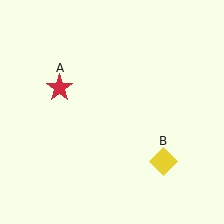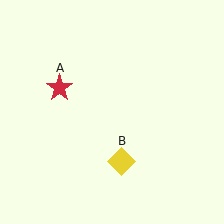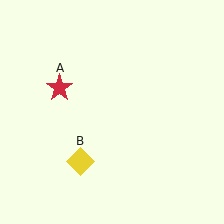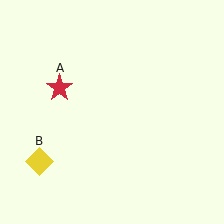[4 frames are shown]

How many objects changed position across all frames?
1 object changed position: yellow diamond (object B).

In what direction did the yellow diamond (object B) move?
The yellow diamond (object B) moved left.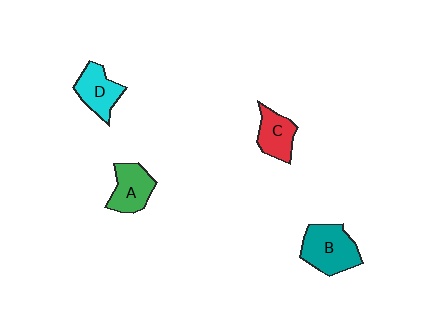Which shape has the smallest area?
Shape C (red).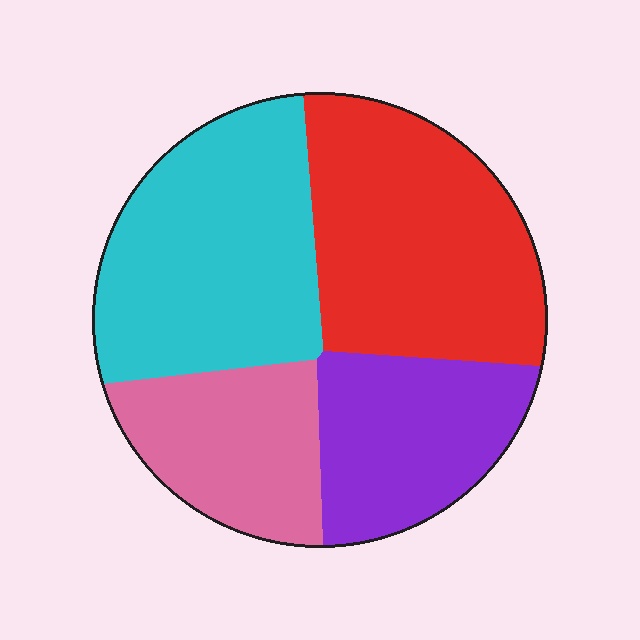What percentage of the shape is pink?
Pink takes up about one sixth (1/6) of the shape.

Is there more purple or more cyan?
Cyan.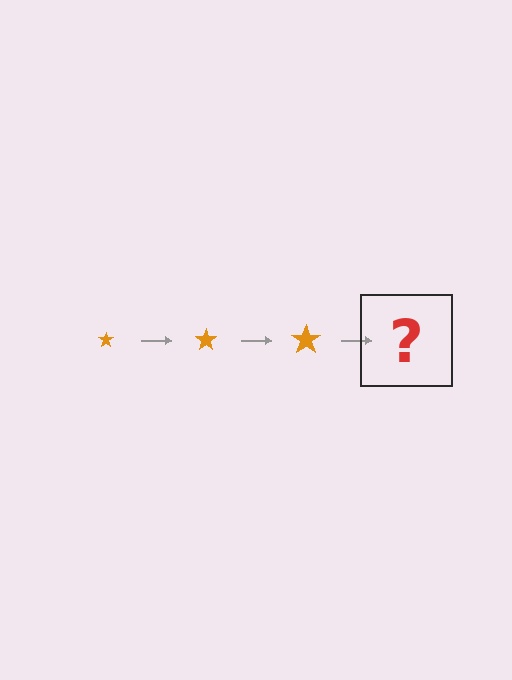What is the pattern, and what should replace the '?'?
The pattern is that the star gets progressively larger each step. The '?' should be an orange star, larger than the previous one.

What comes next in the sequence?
The next element should be an orange star, larger than the previous one.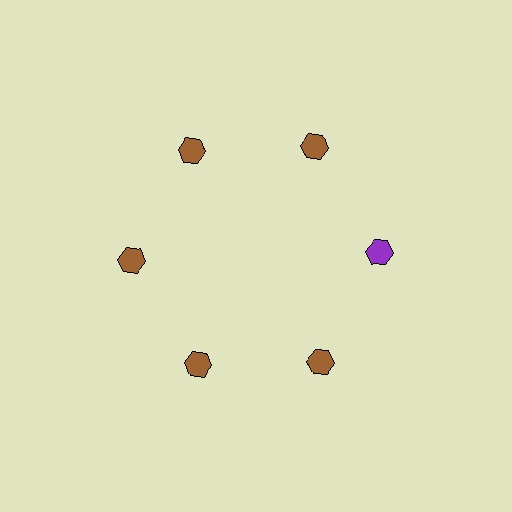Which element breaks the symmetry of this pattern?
The purple hexagon at roughly the 3 o'clock position breaks the symmetry. All other shapes are brown hexagons.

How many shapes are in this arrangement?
There are 6 shapes arranged in a ring pattern.